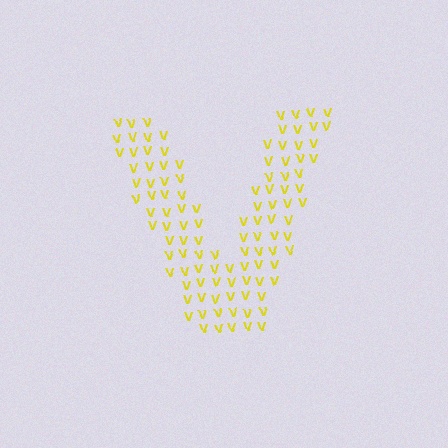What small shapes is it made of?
It is made of small letter V's.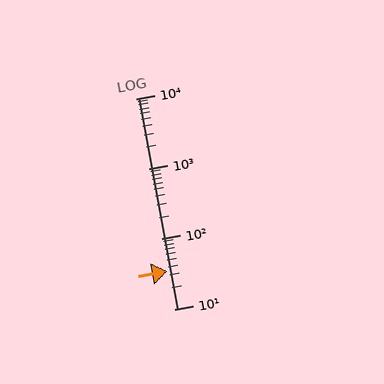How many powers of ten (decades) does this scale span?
The scale spans 3 decades, from 10 to 10000.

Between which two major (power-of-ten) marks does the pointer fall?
The pointer is between 10 and 100.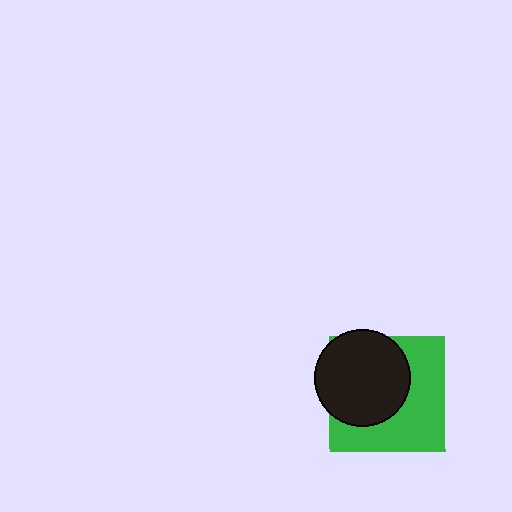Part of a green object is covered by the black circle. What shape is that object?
It is a square.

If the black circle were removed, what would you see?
You would see the complete green square.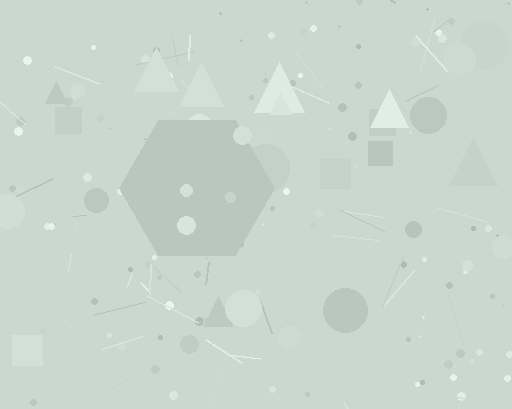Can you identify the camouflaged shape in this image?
The camouflaged shape is a hexagon.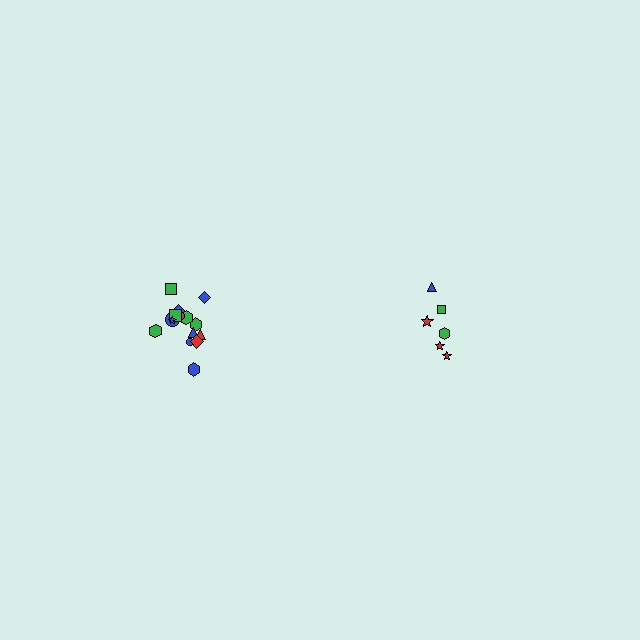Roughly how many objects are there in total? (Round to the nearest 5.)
Roughly 20 objects in total.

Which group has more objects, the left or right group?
The left group.